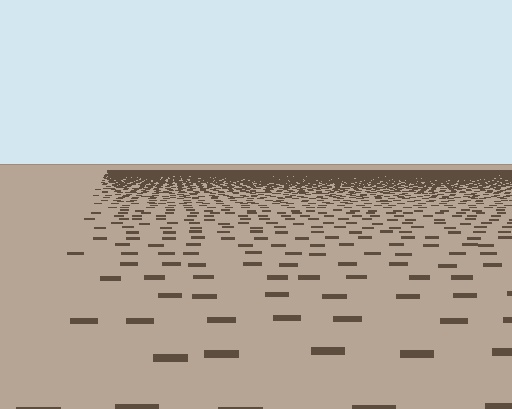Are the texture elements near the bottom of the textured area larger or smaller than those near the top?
Larger. Near the bottom, elements are closer to the viewer and appear at a bigger on-screen size.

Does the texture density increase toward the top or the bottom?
Density increases toward the top.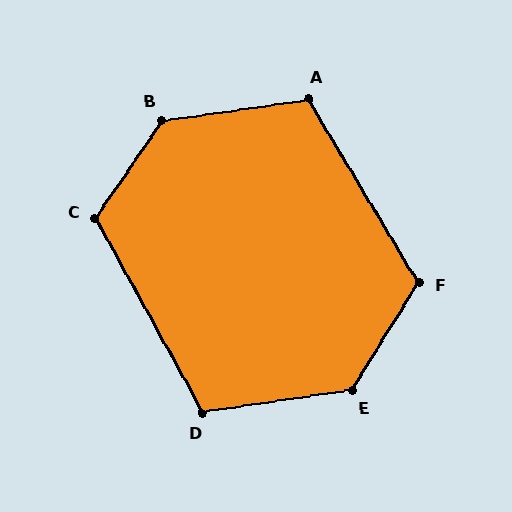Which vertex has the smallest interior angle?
D, at approximately 111 degrees.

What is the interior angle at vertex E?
Approximately 130 degrees (obtuse).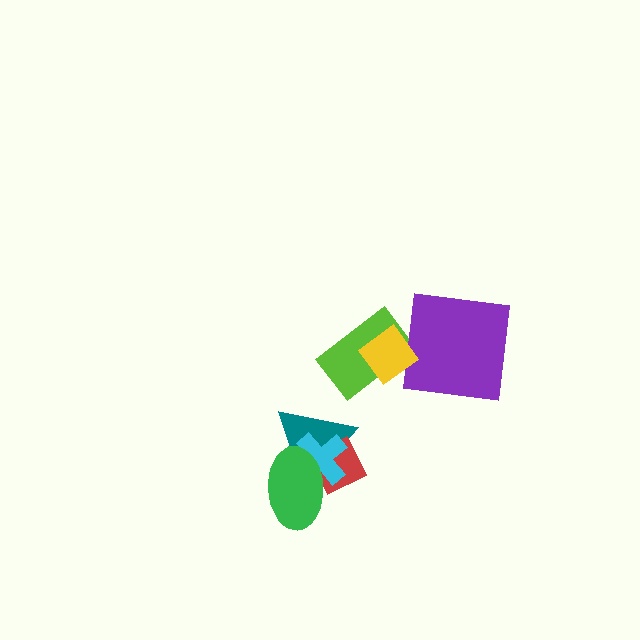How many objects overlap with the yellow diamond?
2 objects overlap with the yellow diamond.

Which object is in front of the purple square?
The yellow diamond is in front of the purple square.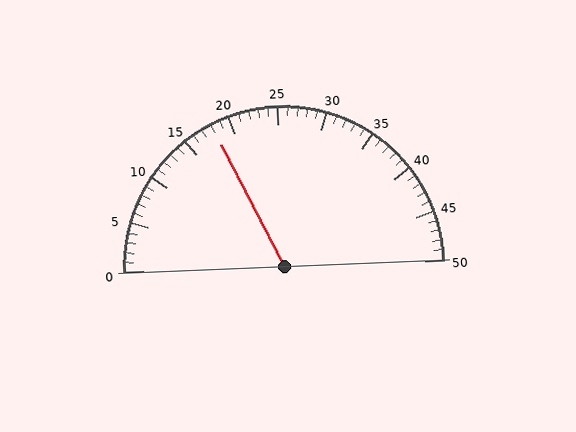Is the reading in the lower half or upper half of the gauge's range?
The reading is in the lower half of the range (0 to 50).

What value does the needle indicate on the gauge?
The needle indicates approximately 18.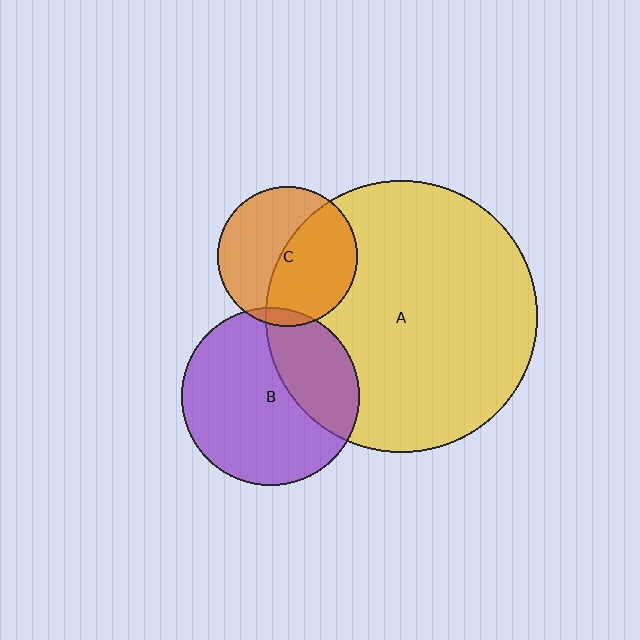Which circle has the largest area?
Circle A (yellow).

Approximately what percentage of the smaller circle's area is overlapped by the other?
Approximately 5%.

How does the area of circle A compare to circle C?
Approximately 3.8 times.